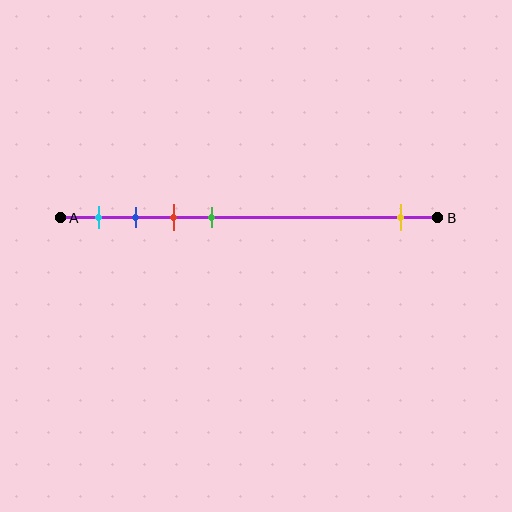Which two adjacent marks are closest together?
The blue and red marks are the closest adjacent pair.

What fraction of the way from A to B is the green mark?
The green mark is approximately 40% (0.4) of the way from A to B.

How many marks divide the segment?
There are 5 marks dividing the segment.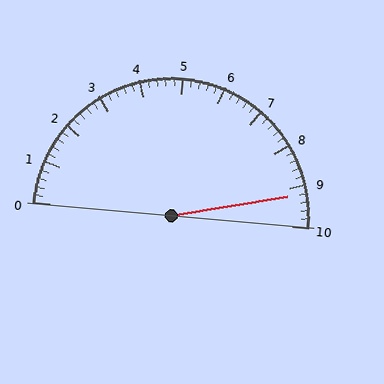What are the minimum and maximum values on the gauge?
The gauge ranges from 0 to 10.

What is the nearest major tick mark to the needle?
The nearest major tick mark is 9.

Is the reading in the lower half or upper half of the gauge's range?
The reading is in the upper half of the range (0 to 10).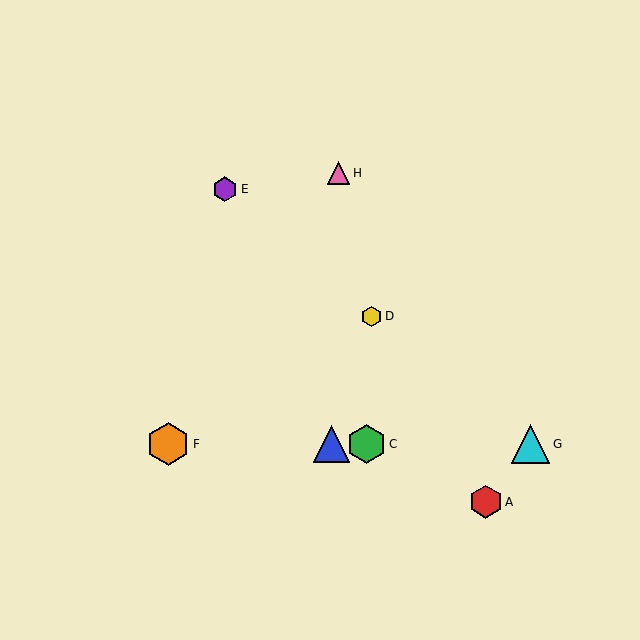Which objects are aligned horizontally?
Objects B, C, F, G are aligned horizontally.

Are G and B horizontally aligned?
Yes, both are at y≈444.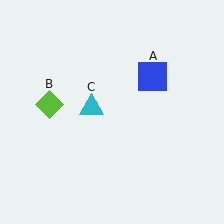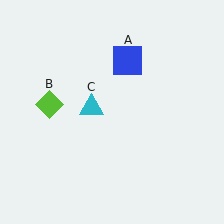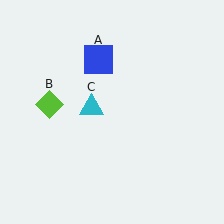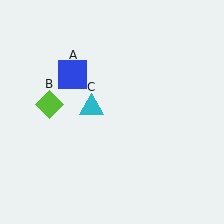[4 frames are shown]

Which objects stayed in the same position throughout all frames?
Lime diamond (object B) and cyan triangle (object C) remained stationary.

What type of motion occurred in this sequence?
The blue square (object A) rotated counterclockwise around the center of the scene.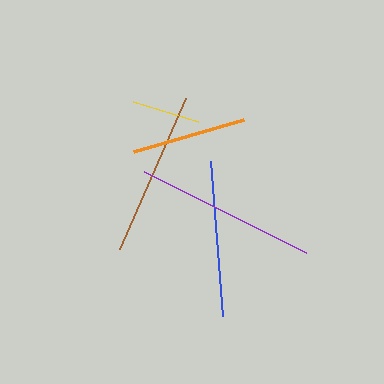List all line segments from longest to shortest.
From longest to shortest: purple, brown, blue, orange, yellow.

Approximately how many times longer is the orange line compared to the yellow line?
The orange line is approximately 1.7 times the length of the yellow line.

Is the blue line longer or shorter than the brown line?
The brown line is longer than the blue line.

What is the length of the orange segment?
The orange segment is approximately 114 pixels long.